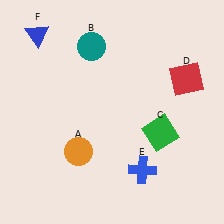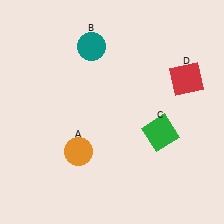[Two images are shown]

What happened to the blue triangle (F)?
The blue triangle (F) was removed in Image 2. It was in the top-left area of Image 1.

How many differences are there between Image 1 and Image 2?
There are 2 differences between the two images.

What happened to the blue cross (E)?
The blue cross (E) was removed in Image 2. It was in the bottom-right area of Image 1.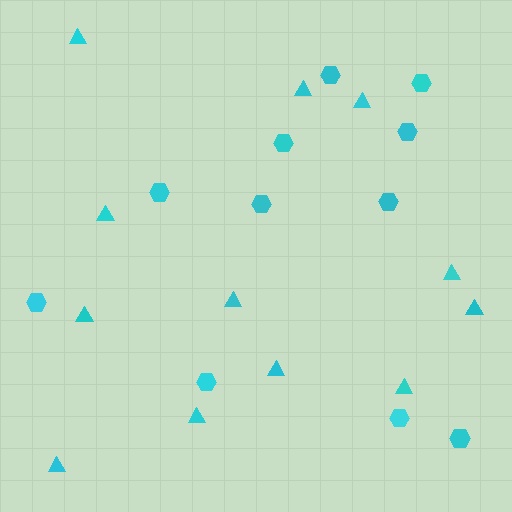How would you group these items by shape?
There are 2 groups: one group of hexagons (11) and one group of triangles (12).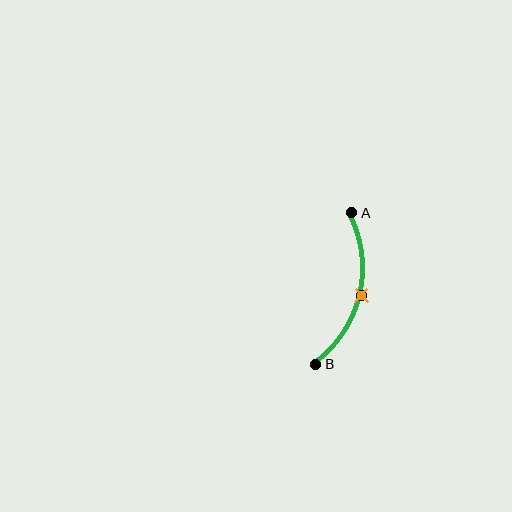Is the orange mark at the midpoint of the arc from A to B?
Yes. The orange mark lies on the arc at equal arc-length from both A and B — it is the arc midpoint.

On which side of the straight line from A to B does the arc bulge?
The arc bulges to the right of the straight line connecting A and B.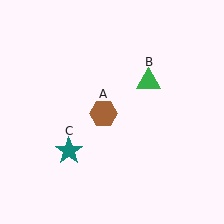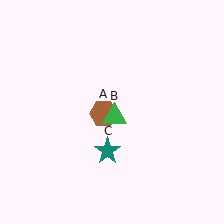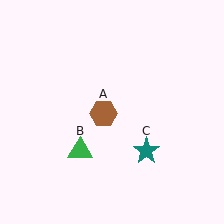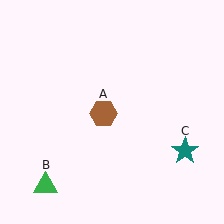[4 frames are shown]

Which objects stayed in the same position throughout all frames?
Brown hexagon (object A) remained stationary.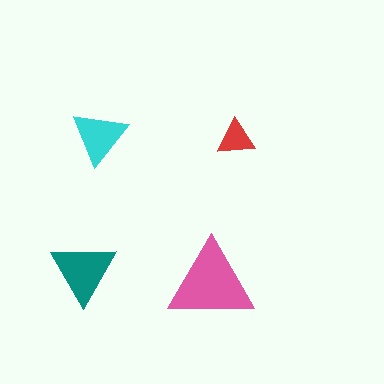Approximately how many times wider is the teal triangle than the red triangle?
About 1.5 times wider.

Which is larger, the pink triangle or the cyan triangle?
The pink one.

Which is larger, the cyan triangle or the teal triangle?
The teal one.